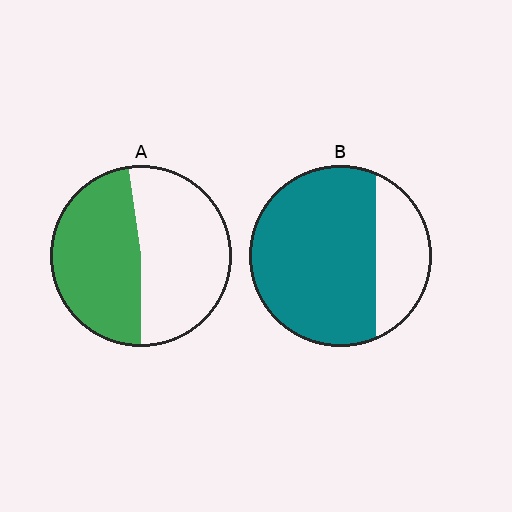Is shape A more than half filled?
Roughly half.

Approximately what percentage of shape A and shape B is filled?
A is approximately 50% and B is approximately 75%.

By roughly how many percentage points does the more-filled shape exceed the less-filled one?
By roughly 25 percentage points (B over A).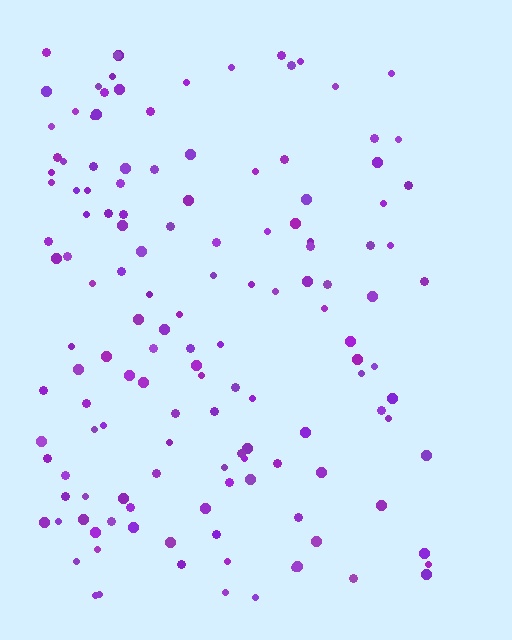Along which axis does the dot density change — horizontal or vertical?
Horizontal.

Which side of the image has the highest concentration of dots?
The left.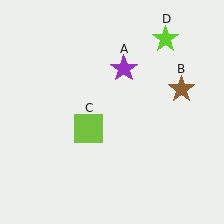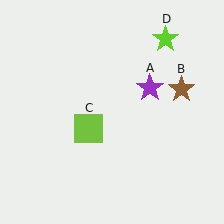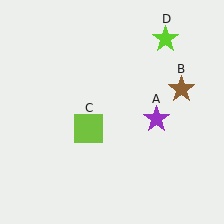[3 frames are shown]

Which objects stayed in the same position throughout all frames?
Brown star (object B) and lime square (object C) and lime star (object D) remained stationary.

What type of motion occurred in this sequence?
The purple star (object A) rotated clockwise around the center of the scene.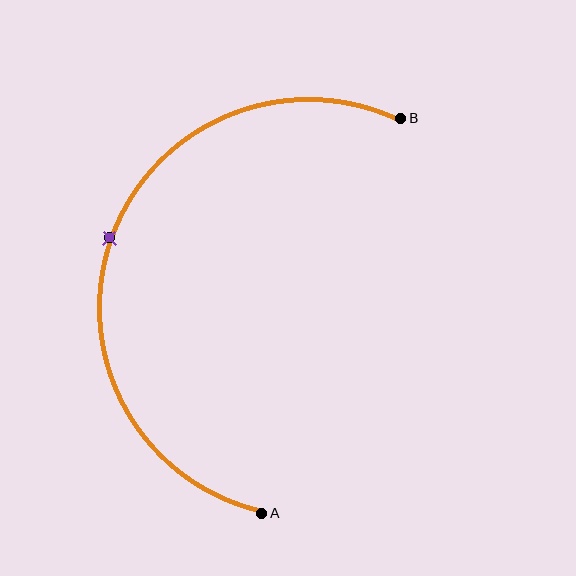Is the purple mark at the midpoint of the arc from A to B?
Yes. The purple mark lies on the arc at equal arc-length from both A and B — it is the arc midpoint.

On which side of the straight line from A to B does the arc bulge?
The arc bulges to the left of the straight line connecting A and B.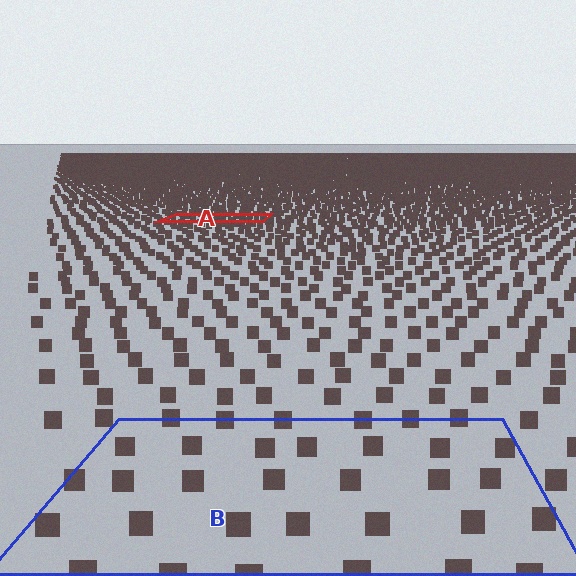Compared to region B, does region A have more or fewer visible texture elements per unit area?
Region A has more texture elements per unit area — they are packed more densely because it is farther away.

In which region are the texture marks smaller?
The texture marks are smaller in region A, because it is farther away.